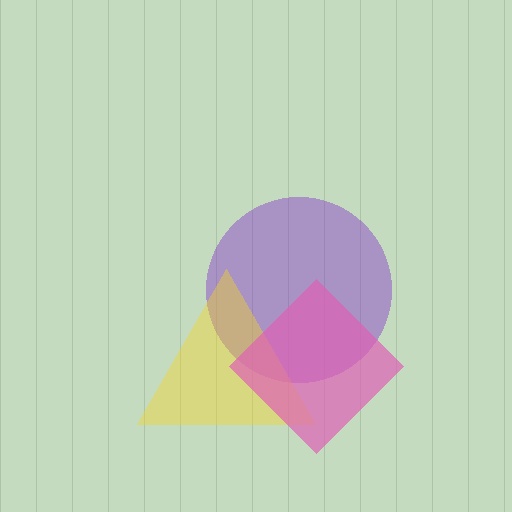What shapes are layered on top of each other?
The layered shapes are: a purple circle, a yellow triangle, a pink diamond.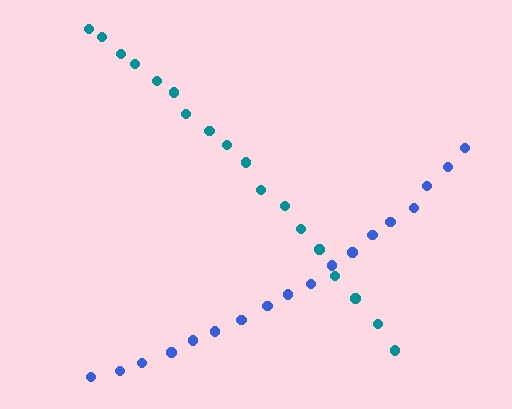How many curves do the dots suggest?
There are 2 distinct paths.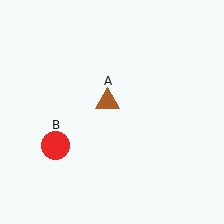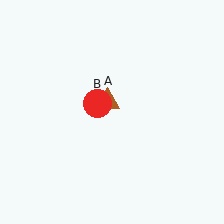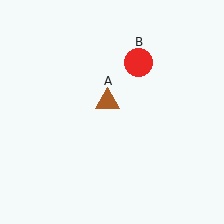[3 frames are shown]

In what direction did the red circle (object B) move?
The red circle (object B) moved up and to the right.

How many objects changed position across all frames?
1 object changed position: red circle (object B).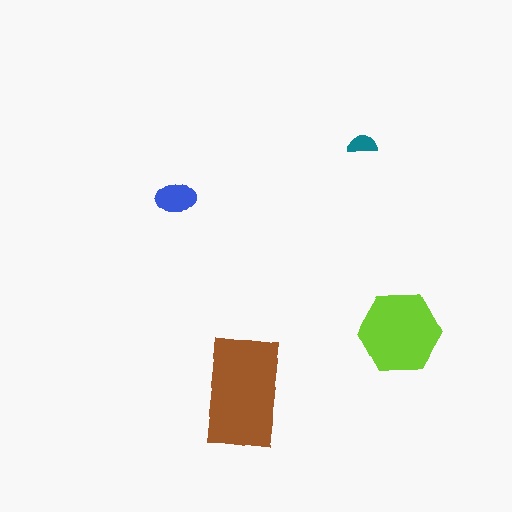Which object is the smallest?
The teal semicircle.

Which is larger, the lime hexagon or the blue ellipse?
The lime hexagon.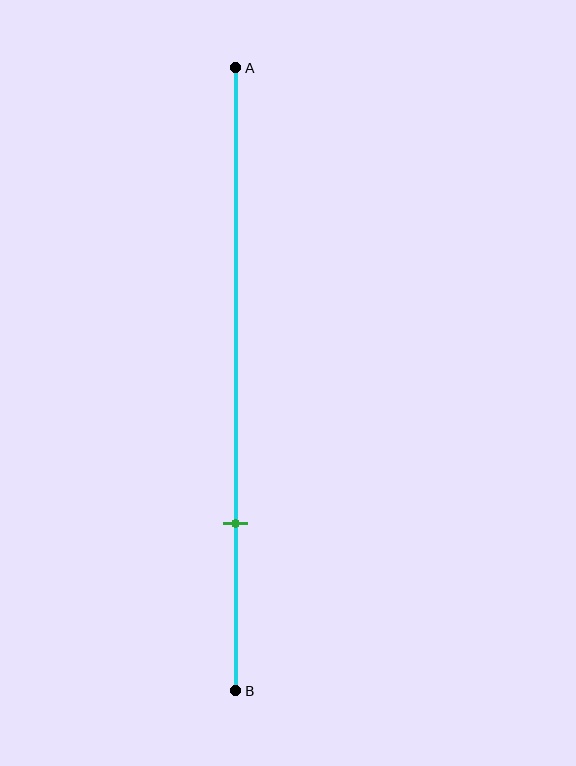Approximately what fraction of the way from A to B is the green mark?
The green mark is approximately 75% of the way from A to B.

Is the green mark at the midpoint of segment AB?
No, the mark is at about 75% from A, not at the 50% midpoint.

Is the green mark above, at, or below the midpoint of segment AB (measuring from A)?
The green mark is below the midpoint of segment AB.